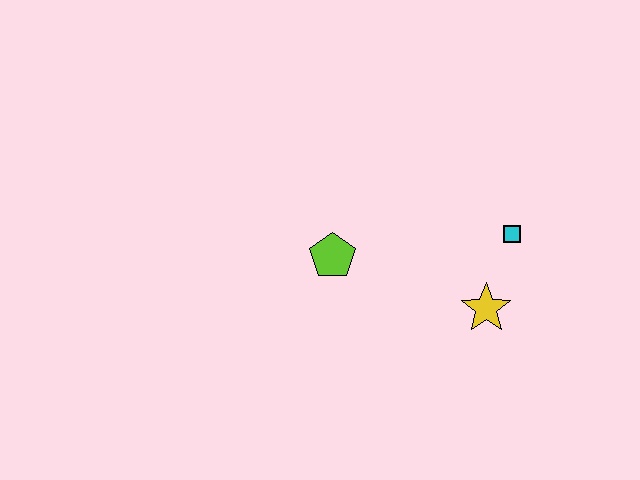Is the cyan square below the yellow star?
No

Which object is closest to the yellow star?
The cyan square is closest to the yellow star.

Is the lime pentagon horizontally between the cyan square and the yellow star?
No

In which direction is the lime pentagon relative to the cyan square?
The lime pentagon is to the left of the cyan square.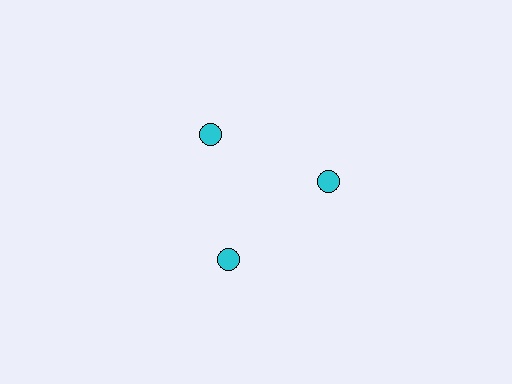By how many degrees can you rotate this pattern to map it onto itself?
The pattern maps onto itself every 120 degrees of rotation.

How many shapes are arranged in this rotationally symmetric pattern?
There are 3 shapes, arranged in 3 groups of 1.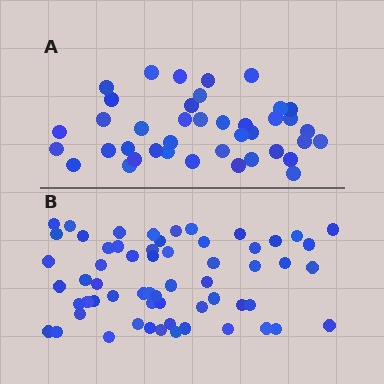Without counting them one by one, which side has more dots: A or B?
Region B (the bottom region) has more dots.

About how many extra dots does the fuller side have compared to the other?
Region B has approximately 20 more dots than region A.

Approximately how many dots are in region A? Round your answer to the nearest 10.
About 40 dots.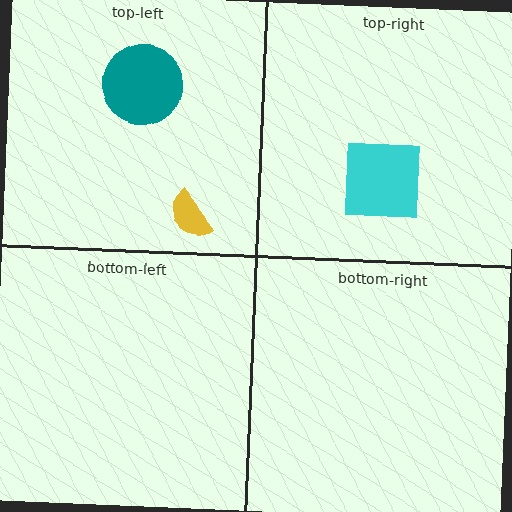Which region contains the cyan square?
The top-right region.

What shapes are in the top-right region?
The cyan square.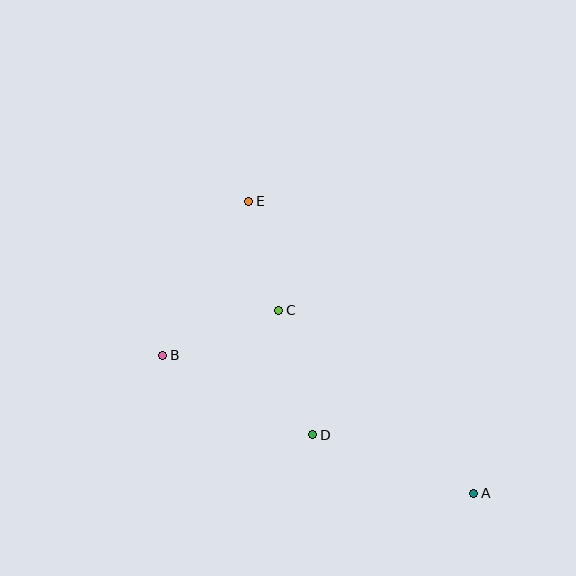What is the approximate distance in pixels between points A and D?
The distance between A and D is approximately 172 pixels.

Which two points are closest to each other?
Points C and E are closest to each other.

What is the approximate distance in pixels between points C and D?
The distance between C and D is approximately 129 pixels.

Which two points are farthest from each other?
Points A and E are farthest from each other.